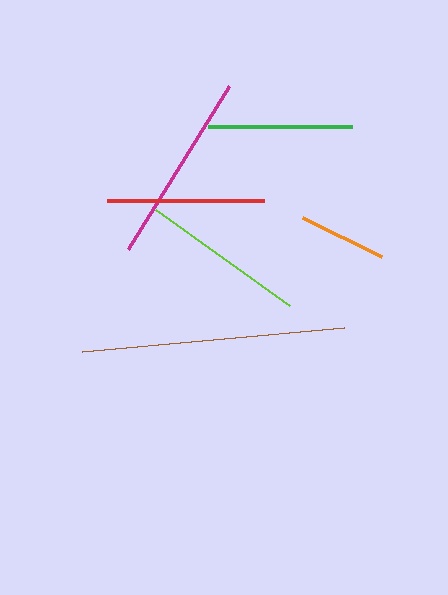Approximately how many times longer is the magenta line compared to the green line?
The magenta line is approximately 1.3 times the length of the green line.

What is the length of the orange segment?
The orange segment is approximately 89 pixels long.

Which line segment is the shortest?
The orange line is the shortest at approximately 89 pixels.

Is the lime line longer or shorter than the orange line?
The lime line is longer than the orange line.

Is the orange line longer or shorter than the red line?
The red line is longer than the orange line.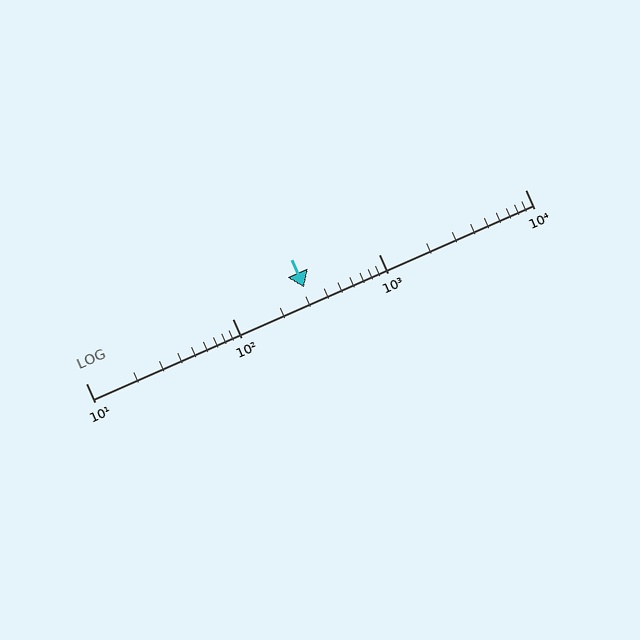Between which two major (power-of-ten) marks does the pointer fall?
The pointer is between 100 and 1000.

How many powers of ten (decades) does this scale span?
The scale spans 3 decades, from 10 to 10000.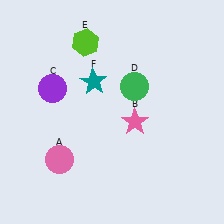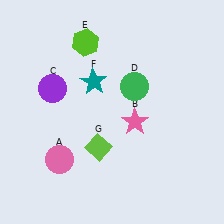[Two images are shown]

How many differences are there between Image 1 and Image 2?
There is 1 difference between the two images.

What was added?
A lime diamond (G) was added in Image 2.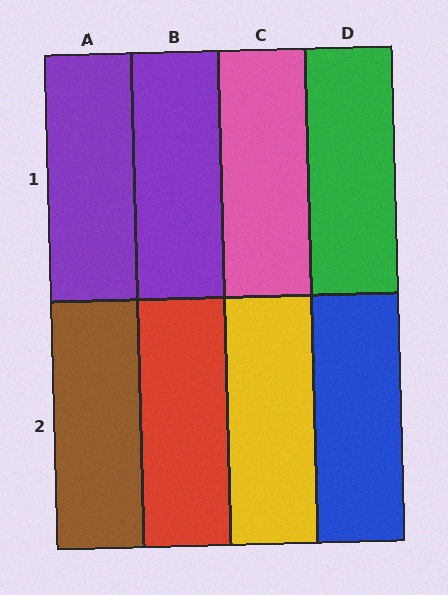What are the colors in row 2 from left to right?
Brown, red, yellow, blue.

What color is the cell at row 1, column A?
Purple.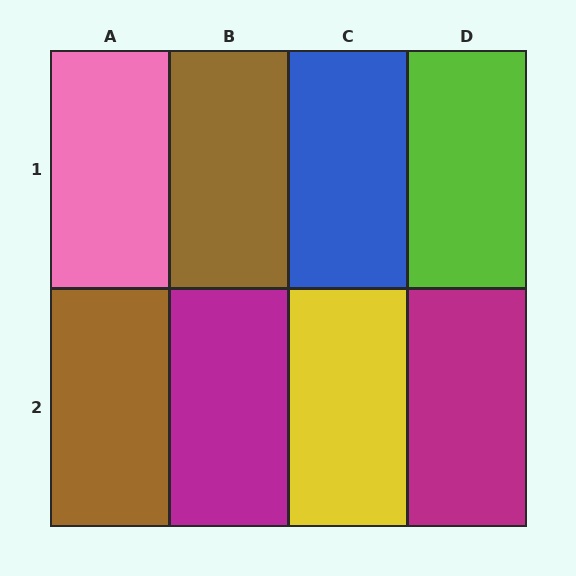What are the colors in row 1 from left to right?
Pink, brown, blue, lime.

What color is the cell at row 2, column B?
Magenta.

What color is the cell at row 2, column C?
Yellow.